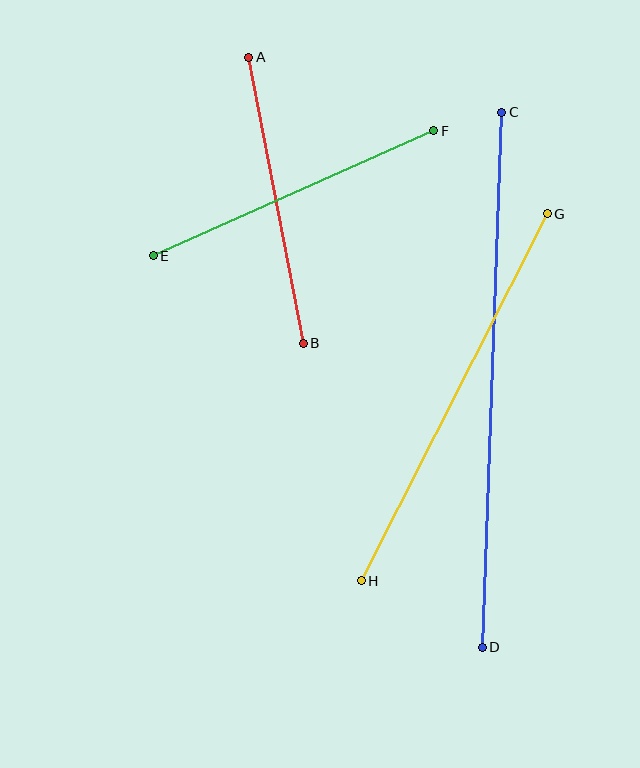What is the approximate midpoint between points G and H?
The midpoint is at approximately (454, 397) pixels.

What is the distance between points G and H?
The distance is approximately 412 pixels.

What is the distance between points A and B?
The distance is approximately 291 pixels.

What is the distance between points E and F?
The distance is approximately 308 pixels.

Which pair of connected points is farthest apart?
Points C and D are farthest apart.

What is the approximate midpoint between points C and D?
The midpoint is at approximately (492, 380) pixels.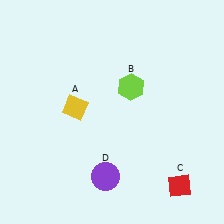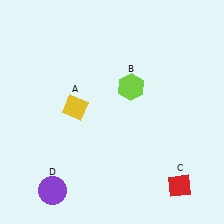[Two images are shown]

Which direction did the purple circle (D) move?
The purple circle (D) moved left.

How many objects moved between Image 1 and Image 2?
1 object moved between the two images.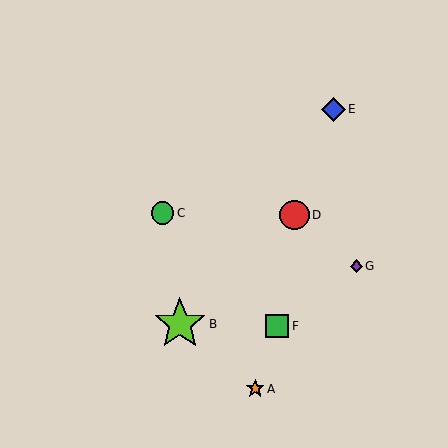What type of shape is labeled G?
Shape G is a purple diamond.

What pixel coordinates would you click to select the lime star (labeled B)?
Click at (180, 324) to select the lime star B.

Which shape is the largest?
The lime star (labeled B) is the largest.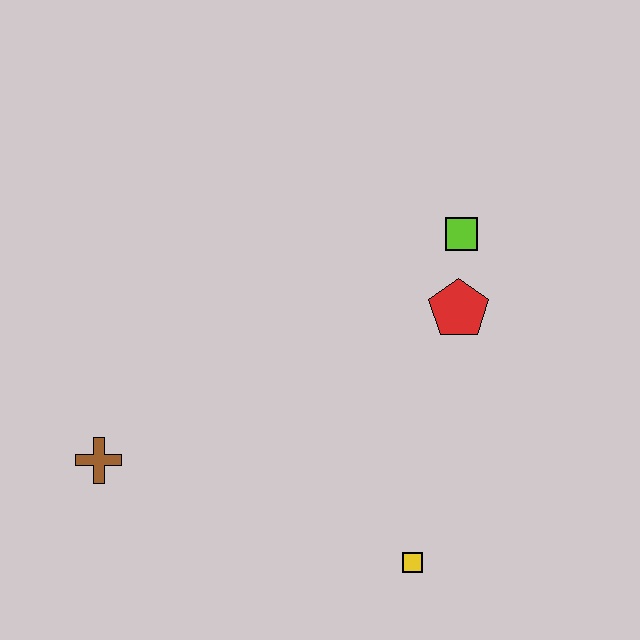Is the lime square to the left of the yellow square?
No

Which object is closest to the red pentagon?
The lime square is closest to the red pentagon.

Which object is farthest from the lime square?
The brown cross is farthest from the lime square.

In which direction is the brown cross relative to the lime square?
The brown cross is to the left of the lime square.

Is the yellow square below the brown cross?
Yes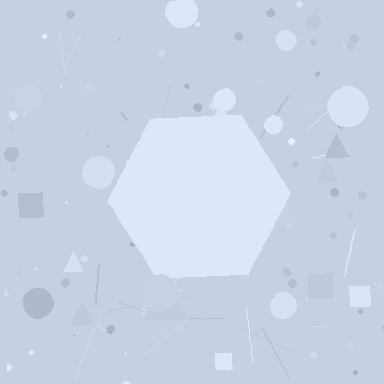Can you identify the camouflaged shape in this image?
The camouflaged shape is a hexagon.